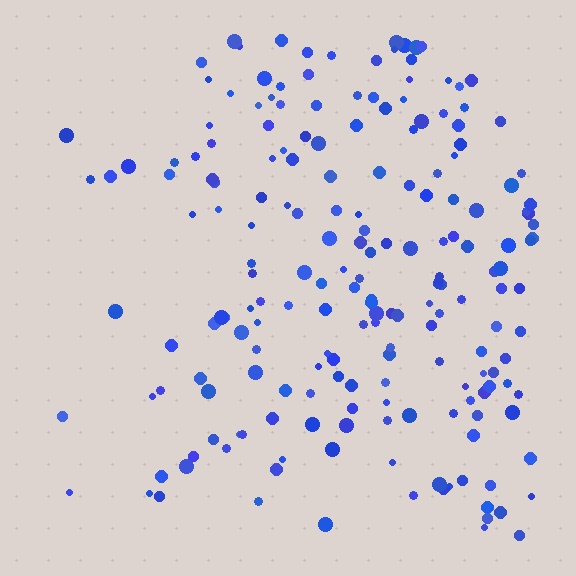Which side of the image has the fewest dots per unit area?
The left.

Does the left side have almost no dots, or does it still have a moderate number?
Still a moderate number, just noticeably fewer than the right.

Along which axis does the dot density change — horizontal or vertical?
Horizontal.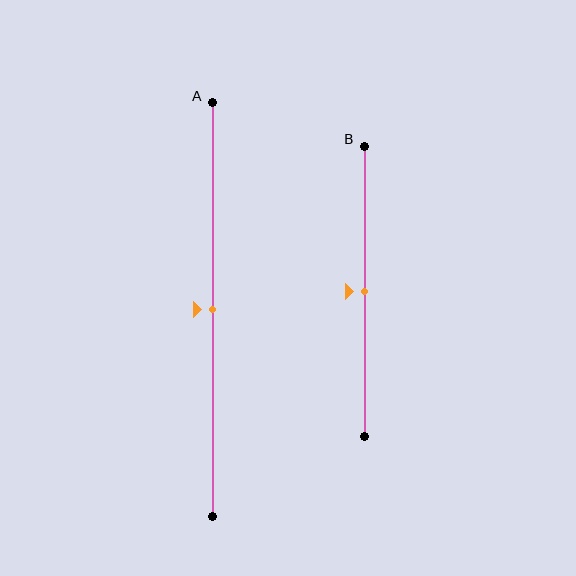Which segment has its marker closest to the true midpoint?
Segment A has its marker closest to the true midpoint.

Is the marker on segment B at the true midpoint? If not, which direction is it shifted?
Yes, the marker on segment B is at the true midpoint.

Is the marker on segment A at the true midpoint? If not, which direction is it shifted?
Yes, the marker on segment A is at the true midpoint.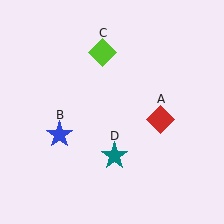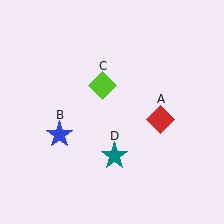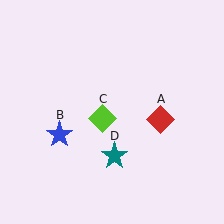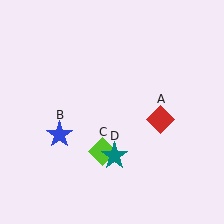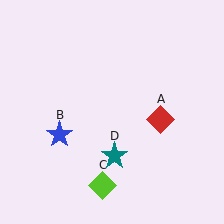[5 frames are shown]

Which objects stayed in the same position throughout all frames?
Red diamond (object A) and blue star (object B) and teal star (object D) remained stationary.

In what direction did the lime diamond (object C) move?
The lime diamond (object C) moved down.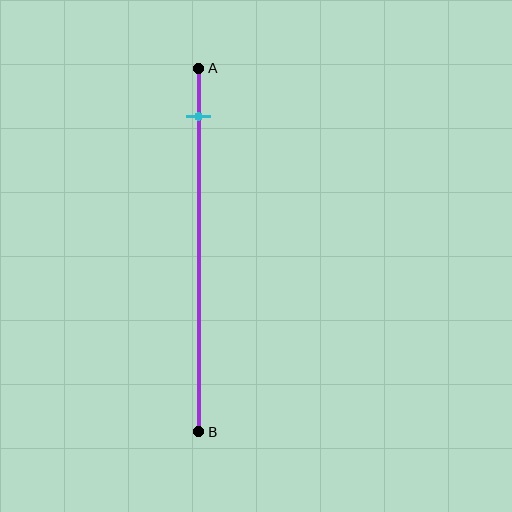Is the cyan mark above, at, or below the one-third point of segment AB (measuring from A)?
The cyan mark is above the one-third point of segment AB.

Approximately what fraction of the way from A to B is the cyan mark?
The cyan mark is approximately 15% of the way from A to B.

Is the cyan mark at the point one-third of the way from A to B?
No, the mark is at about 15% from A, not at the 33% one-third point.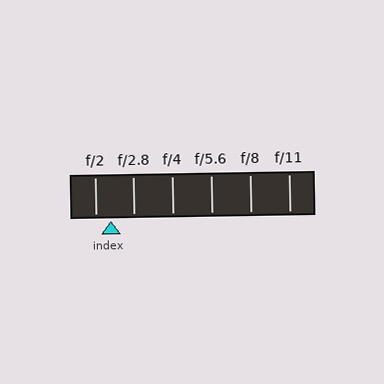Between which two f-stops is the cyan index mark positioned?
The index mark is between f/2 and f/2.8.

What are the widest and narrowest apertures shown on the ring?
The widest aperture shown is f/2 and the narrowest is f/11.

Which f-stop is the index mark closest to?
The index mark is closest to f/2.